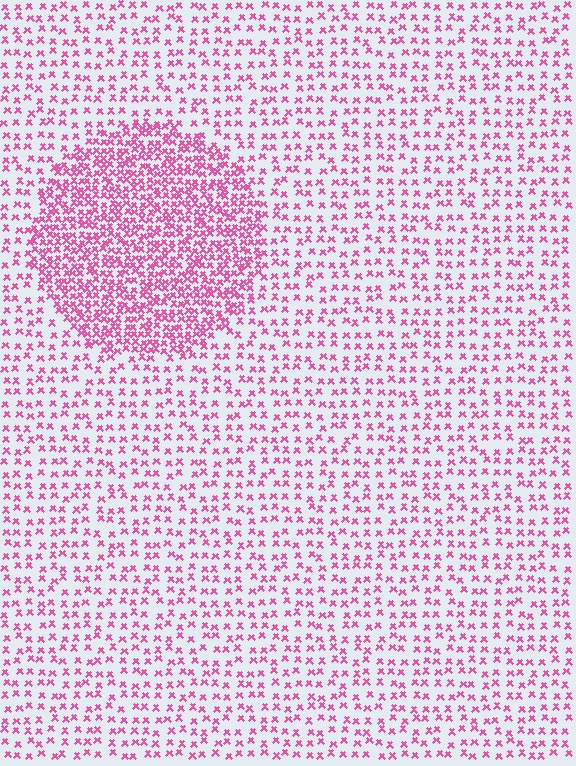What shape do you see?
I see a circle.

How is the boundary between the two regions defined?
The boundary is defined by a change in element density (approximately 2.3x ratio). All elements are the same color, size, and shape.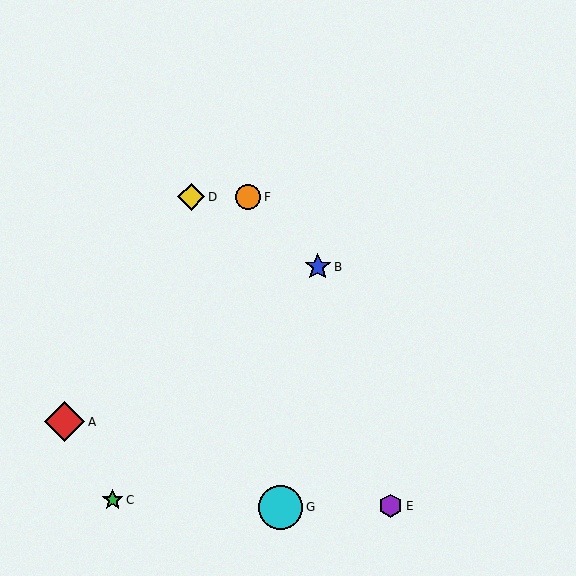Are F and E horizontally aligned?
No, F is at y≈197 and E is at y≈506.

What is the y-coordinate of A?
Object A is at y≈422.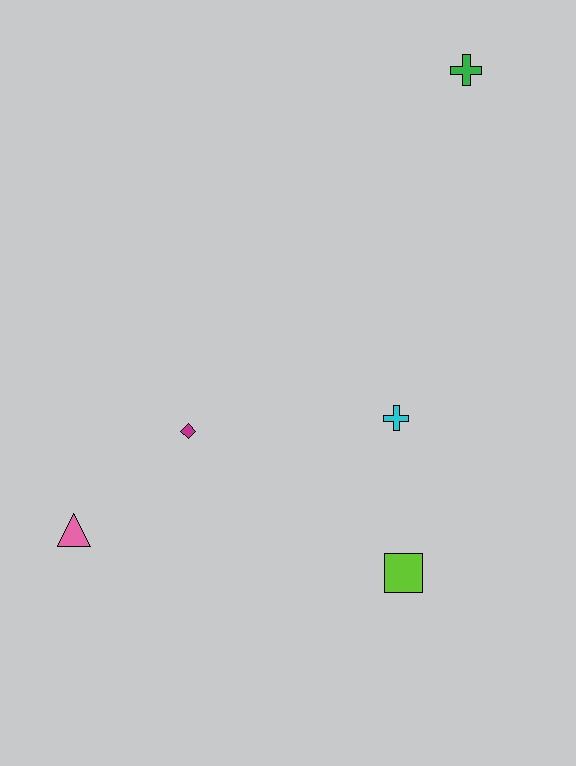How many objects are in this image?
There are 5 objects.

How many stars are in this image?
There are no stars.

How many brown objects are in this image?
There are no brown objects.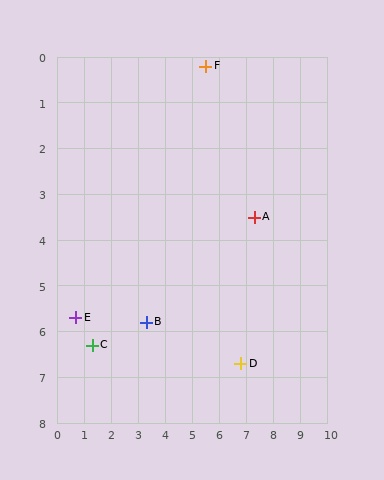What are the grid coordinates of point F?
Point F is at approximately (5.5, 0.2).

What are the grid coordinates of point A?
Point A is at approximately (7.3, 3.5).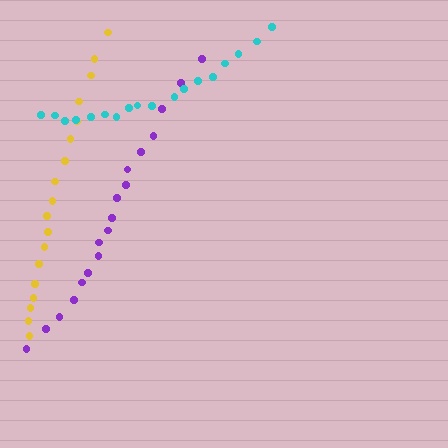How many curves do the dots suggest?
There are 3 distinct paths.